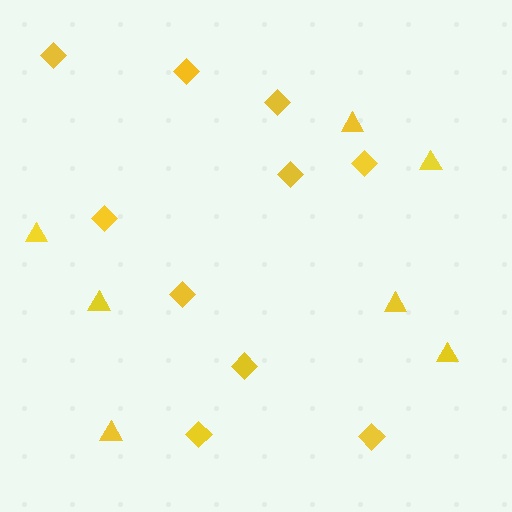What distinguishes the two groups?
There are 2 groups: one group of diamonds (10) and one group of triangles (7).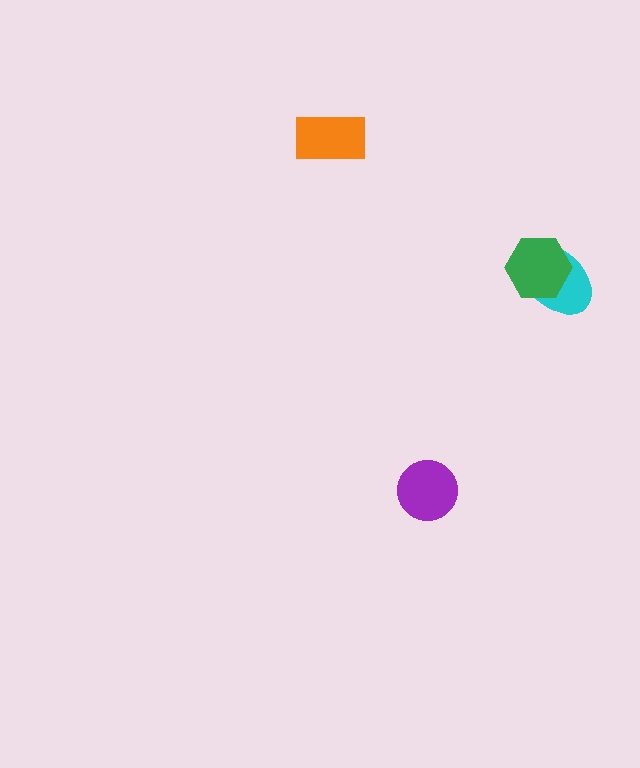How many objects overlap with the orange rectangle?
0 objects overlap with the orange rectangle.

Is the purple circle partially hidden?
No, no other shape covers it.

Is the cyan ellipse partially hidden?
Yes, it is partially covered by another shape.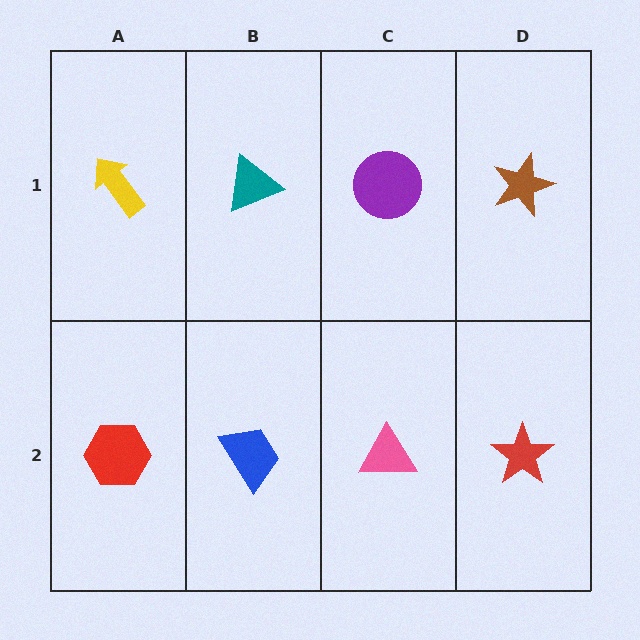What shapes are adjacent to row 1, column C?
A pink triangle (row 2, column C), a teal triangle (row 1, column B), a brown star (row 1, column D).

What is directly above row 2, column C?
A purple circle.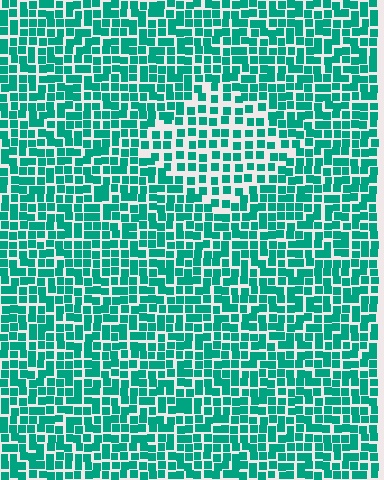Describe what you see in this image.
The image contains small teal elements arranged at two different densities. A diamond-shaped region is visible where the elements are less densely packed than the surrounding area.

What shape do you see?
I see a diamond.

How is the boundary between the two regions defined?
The boundary is defined by a change in element density (approximately 1.6x ratio). All elements are the same color, size, and shape.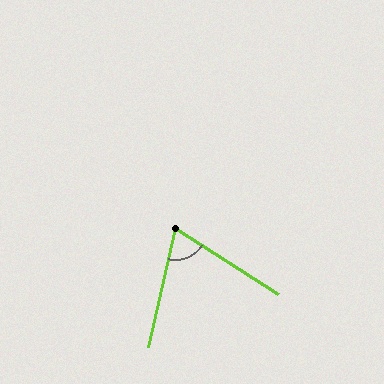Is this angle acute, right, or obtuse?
It is acute.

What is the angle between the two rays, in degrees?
Approximately 70 degrees.